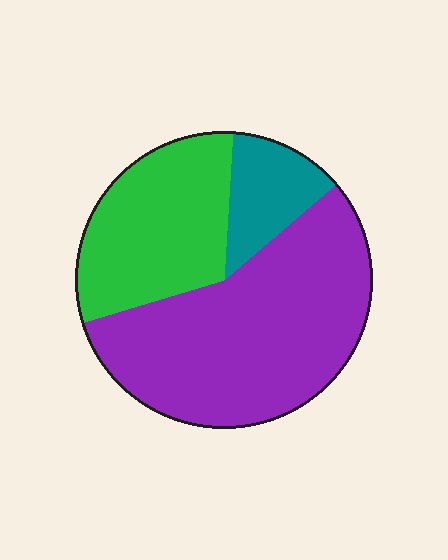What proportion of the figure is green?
Green covers roughly 30% of the figure.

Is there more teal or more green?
Green.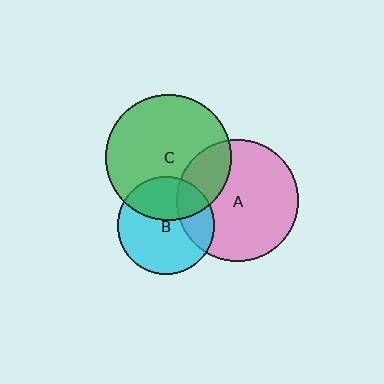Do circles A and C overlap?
Yes.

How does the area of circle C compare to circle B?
Approximately 1.7 times.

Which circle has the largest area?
Circle C (green).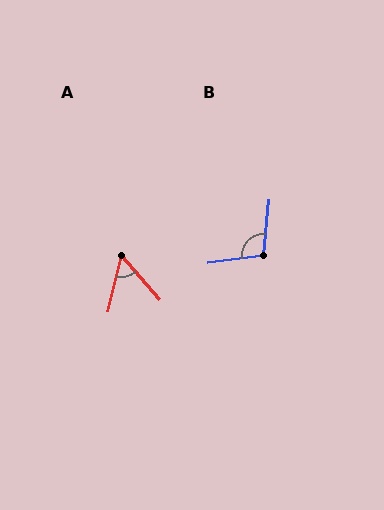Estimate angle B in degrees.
Approximately 104 degrees.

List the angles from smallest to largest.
A (54°), B (104°).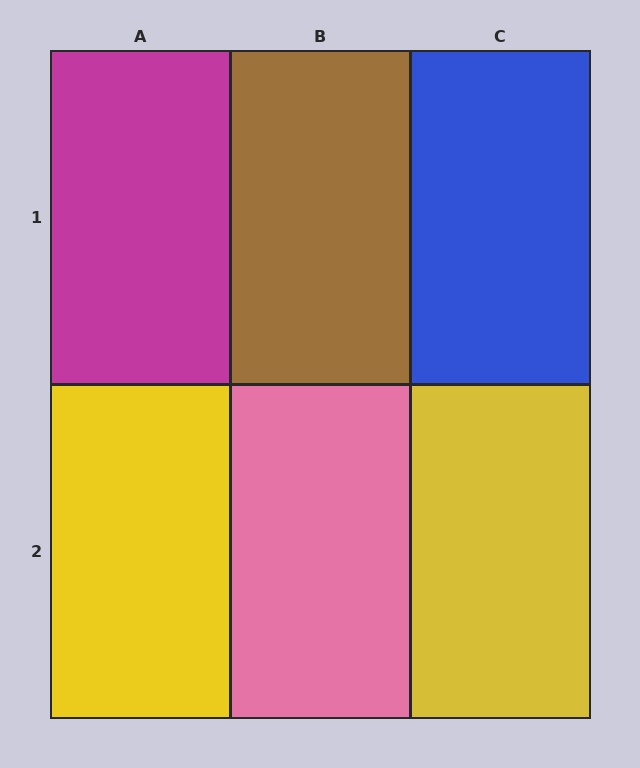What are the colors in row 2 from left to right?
Yellow, pink, yellow.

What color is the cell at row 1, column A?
Magenta.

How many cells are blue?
1 cell is blue.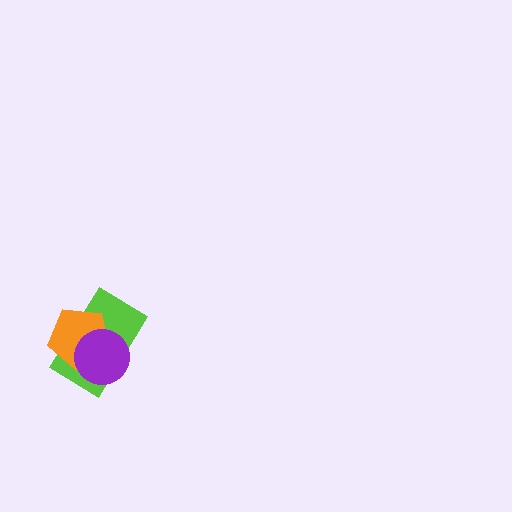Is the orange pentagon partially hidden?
Yes, it is partially covered by another shape.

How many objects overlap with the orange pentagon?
2 objects overlap with the orange pentagon.